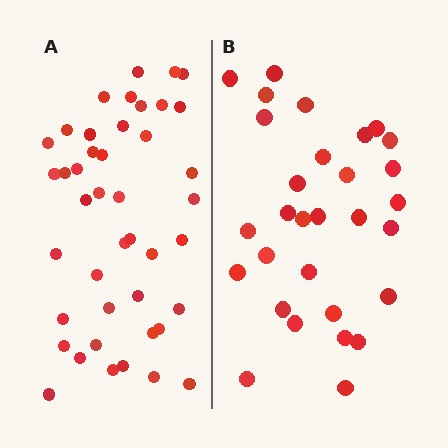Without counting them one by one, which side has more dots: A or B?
Region A (the left region) has more dots.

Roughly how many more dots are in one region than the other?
Region A has approximately 15 more dots than region B.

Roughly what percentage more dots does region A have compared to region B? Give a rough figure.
About 45% more.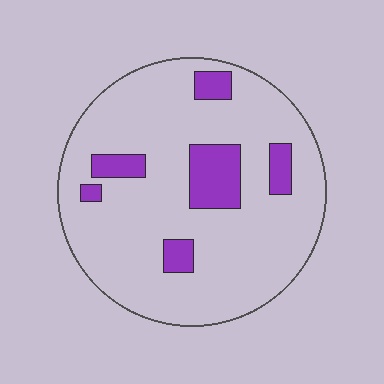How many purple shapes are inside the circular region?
6.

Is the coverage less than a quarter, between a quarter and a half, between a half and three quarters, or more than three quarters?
Less than a quarter.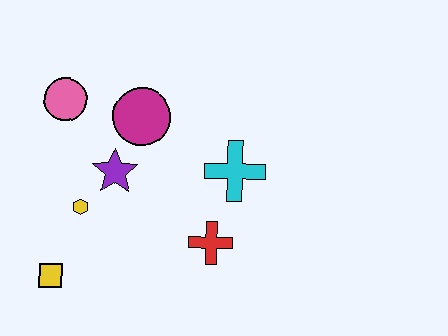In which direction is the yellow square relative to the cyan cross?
The yellow square is to the left of the cyan cross.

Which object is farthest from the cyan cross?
The yellow square is farthest from the cyan cross.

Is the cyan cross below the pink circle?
Yes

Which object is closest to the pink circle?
The magenta circle is closest to the pink circle.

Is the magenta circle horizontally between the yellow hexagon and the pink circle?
No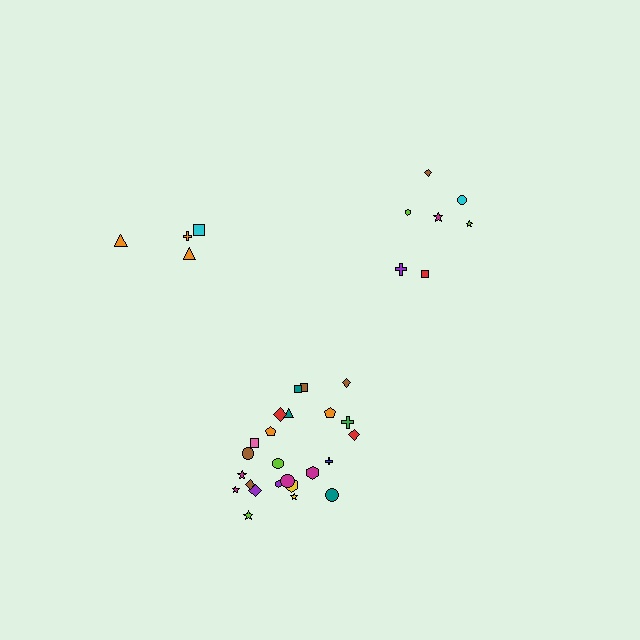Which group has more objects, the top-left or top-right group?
The top-right group.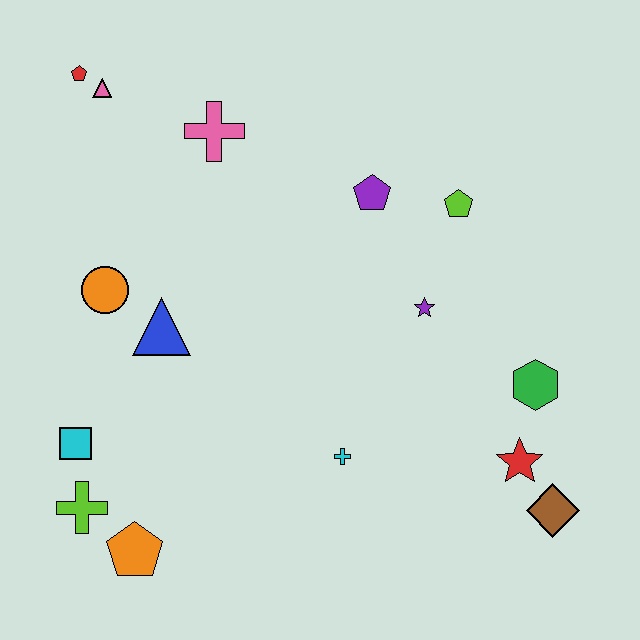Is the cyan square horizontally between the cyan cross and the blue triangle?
No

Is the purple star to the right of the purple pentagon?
Yes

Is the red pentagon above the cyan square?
Yes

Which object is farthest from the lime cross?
The lime pentagon is farthest from the lime cross.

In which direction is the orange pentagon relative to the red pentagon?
The orange pentagon is below the red pentagon.